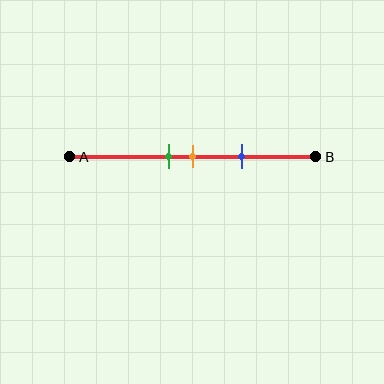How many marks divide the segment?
There are 3 marks dividing the segment.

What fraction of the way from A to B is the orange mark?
The orange mark is approximately 50% (0.5) of the way from A to B.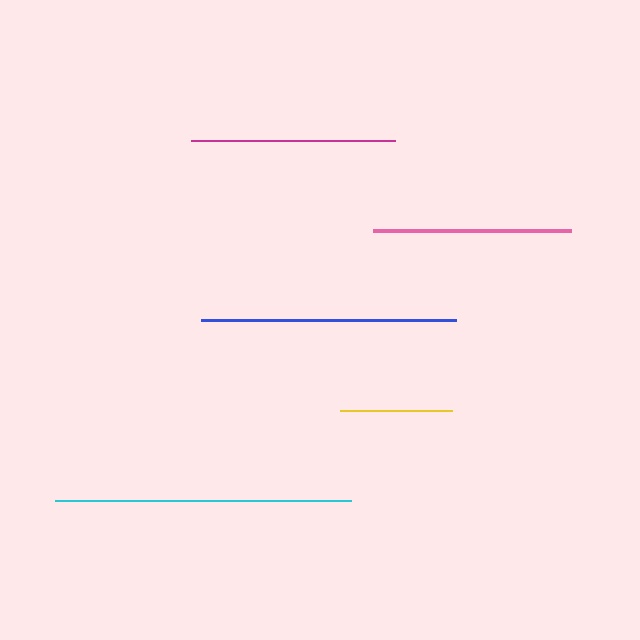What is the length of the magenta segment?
The magenta segment is approximately 204 pixels long.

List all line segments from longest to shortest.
From longest to shortest: cyan, blue, magenta, pink, yellow.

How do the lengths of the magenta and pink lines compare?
The magenta and pink lines are approximately the same length.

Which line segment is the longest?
The cyan line is the longest at approximately 296 pixels.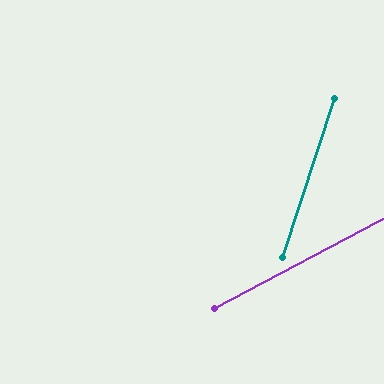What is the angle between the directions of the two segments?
Approximately 44 degrees.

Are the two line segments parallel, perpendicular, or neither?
Neither parallel nor perpendicular — they differ by about 44°.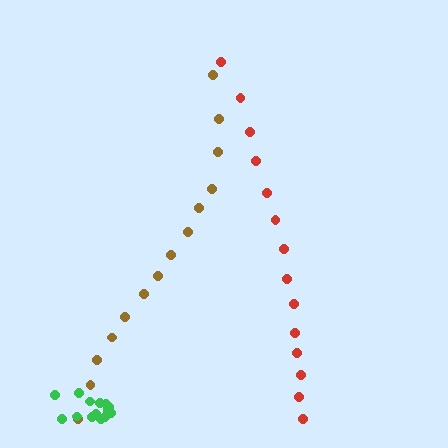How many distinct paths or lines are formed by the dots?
There are 3 distinct paths.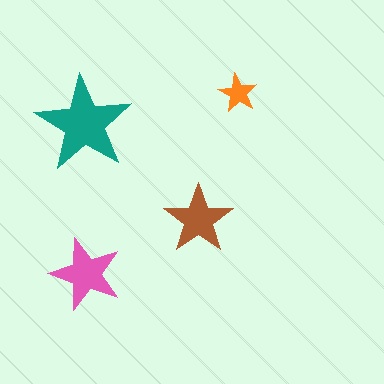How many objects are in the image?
There are 4 objects in the image.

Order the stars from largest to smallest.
the teal one, the pink one, the brown one, the orange one.